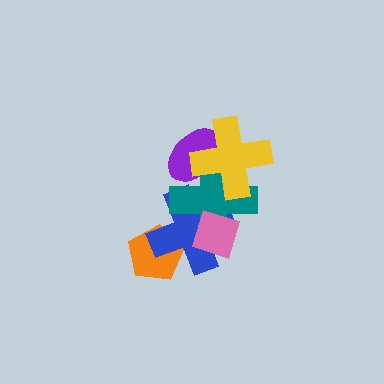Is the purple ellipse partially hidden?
Yes, it is partially covered by another shape.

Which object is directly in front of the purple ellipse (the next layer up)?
The teal cross is directly in front of the purple ellipse.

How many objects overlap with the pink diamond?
2 objects overlap with the pink diamond.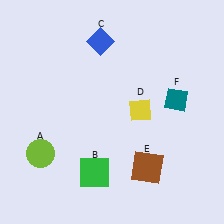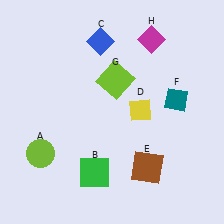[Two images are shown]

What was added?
A lime square (G), a magenta diamond (H) were added in Image 2.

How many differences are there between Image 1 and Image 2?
There are 2 differences between the two images.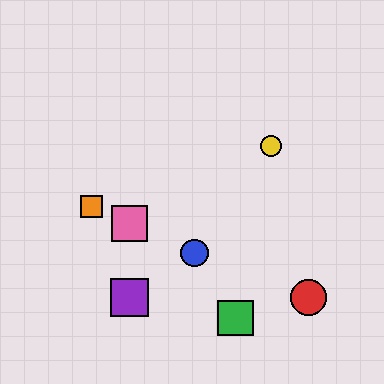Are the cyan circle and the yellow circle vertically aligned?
No, the cyan circle is at x≈130 and the yellow circle is at x≈271.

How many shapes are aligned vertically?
3 shapes (the purple square, the cyan circle, the pink square) are aligned vertically.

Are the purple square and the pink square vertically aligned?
Yes, both are at x≈130.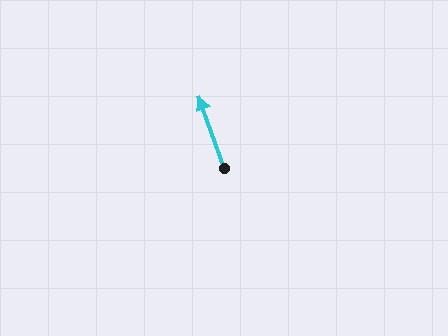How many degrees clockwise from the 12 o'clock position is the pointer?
Approximately 341 degrees.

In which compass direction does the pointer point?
North.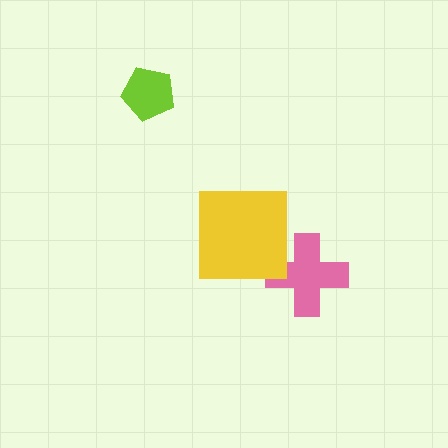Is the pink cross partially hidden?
Yes, it is partially covered by another shape.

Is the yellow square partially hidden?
No, no other shape covers it.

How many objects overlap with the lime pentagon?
0 objects overlap with the lime pentagon.